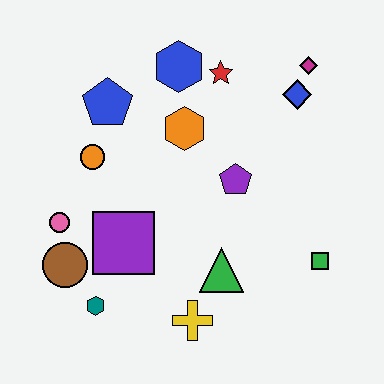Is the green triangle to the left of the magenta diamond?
Yes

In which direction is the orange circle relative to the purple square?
The orange circle is above the purple square.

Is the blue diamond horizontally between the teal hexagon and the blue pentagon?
No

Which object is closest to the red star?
The blue hexagon is closest to the red star.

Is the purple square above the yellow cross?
Yes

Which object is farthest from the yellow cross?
The magenta diamond is farthest from the yellow cross.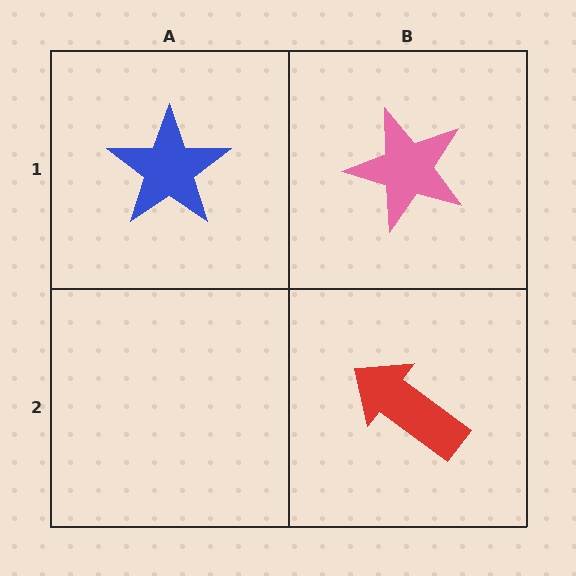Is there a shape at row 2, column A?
No, that cell is empty.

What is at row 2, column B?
A red arrow.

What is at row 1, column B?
A pink star.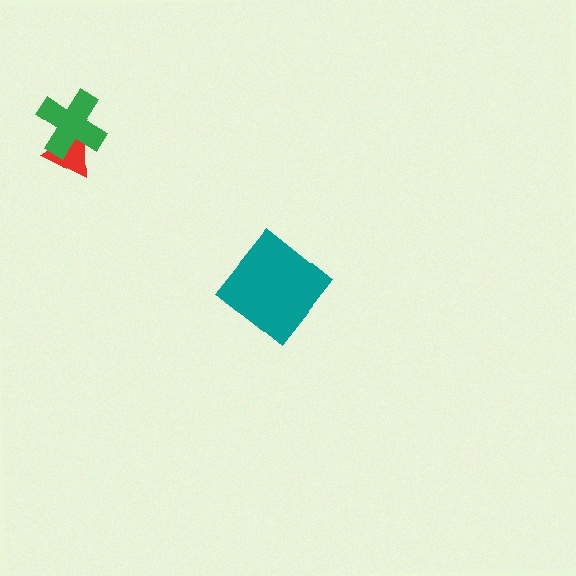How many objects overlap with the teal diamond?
0 objects overlap with the teal diamond.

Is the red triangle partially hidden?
Yes, it is partially covered by another shape.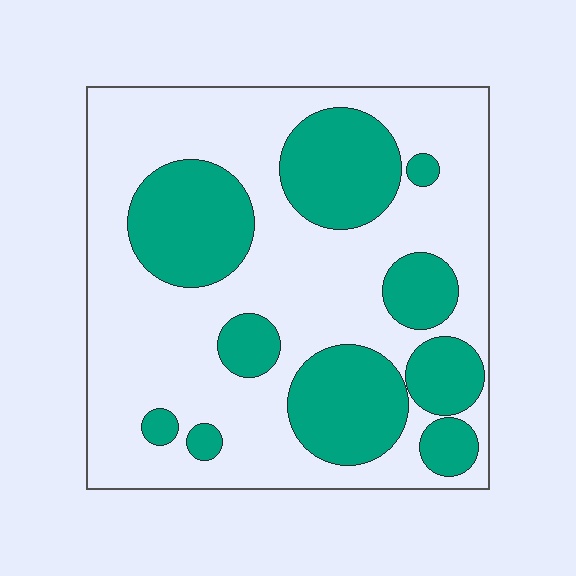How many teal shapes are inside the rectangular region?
10.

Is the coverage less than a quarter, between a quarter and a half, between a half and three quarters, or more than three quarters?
Between a quarter and a half.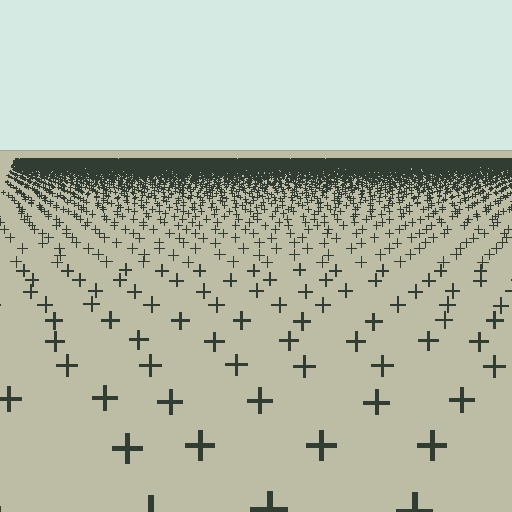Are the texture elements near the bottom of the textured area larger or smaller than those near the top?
Larger. Near the bottom, elements are closer to the viewer and appear at a bigger on-screen size.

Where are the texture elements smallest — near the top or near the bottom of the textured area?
Near the top.